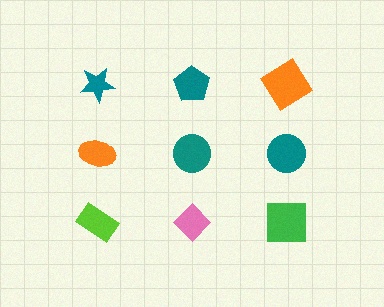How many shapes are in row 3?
3 shapes.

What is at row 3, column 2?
A pink diamond.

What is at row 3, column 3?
A green square.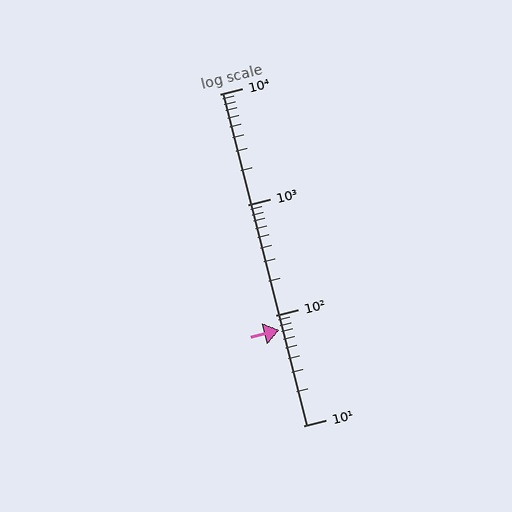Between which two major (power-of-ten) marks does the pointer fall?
The pointer is between 10 and 100.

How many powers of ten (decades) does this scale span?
The scale spans 3 decades, from 10 to 10000.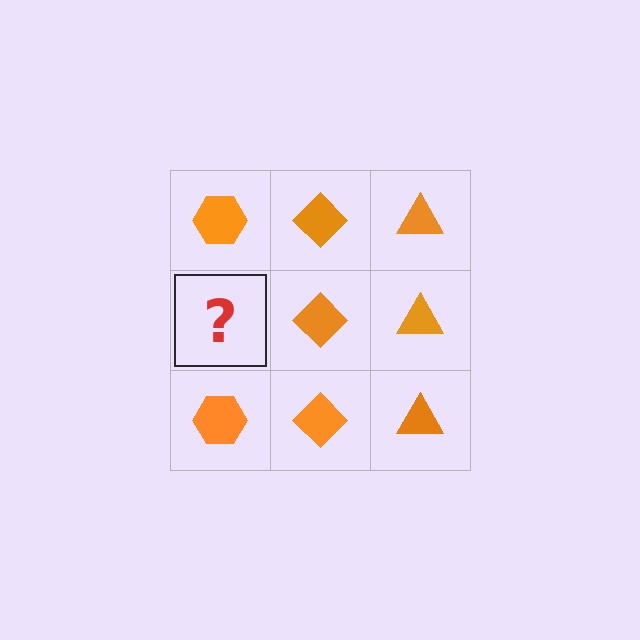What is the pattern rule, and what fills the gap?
The rule is that each column has a consistent shape. The gap should be filled with an orange hexagon.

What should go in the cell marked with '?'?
The missing cell should contain an orange hexagon.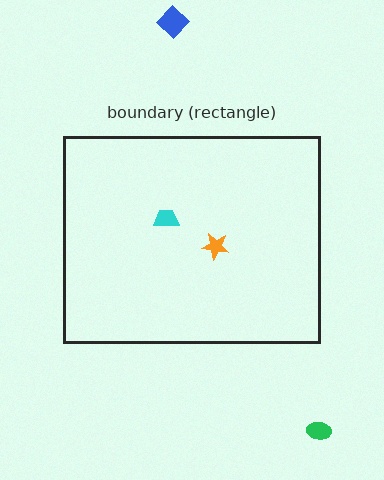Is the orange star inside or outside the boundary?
Inside.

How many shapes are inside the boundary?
2 inside, 2 outside.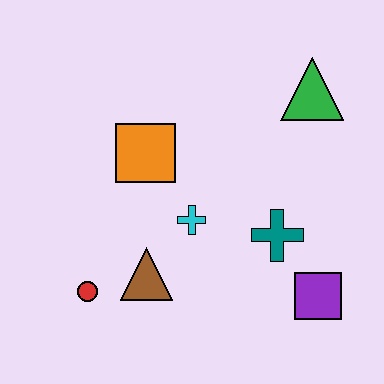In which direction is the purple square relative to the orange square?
The purple square is to the right of the orange square.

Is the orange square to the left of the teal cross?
Yes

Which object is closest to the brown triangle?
The red circle is closest to the brown triangle.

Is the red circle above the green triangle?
No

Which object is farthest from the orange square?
The purple square is farthest from the orange square.